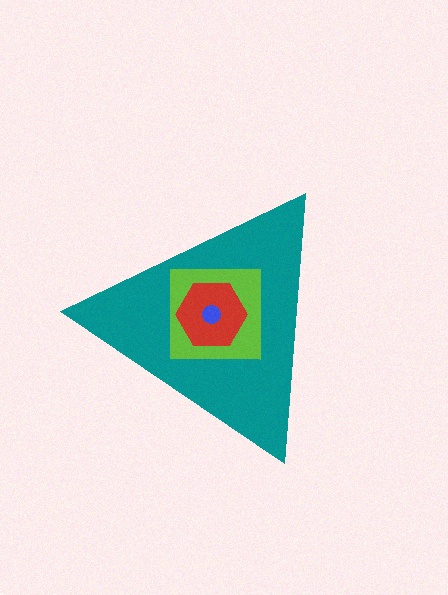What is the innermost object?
The blue circle.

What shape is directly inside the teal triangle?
The lime square.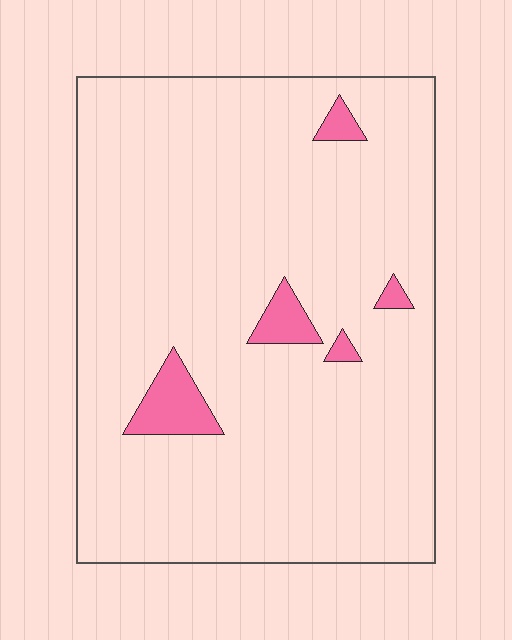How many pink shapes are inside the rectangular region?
5.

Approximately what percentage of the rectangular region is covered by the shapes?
Approximately 5%.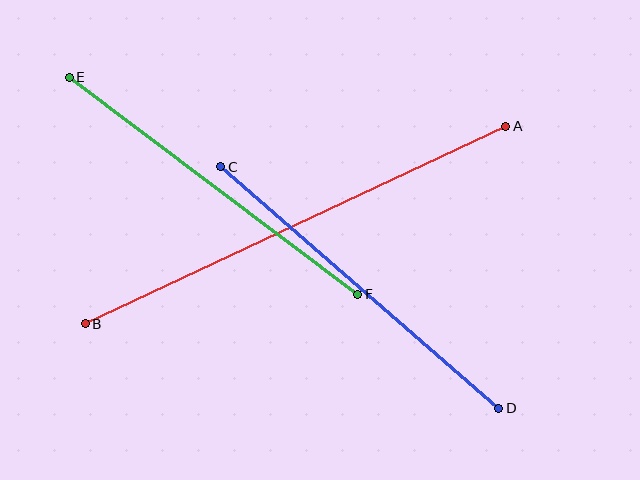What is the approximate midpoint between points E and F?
The midpoint is at approximately (213, 186) pixels.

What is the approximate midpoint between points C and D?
The midpoint is at approximately (360, 287) pixels.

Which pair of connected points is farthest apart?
Points A and B are farthest apart.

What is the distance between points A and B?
The distance is approximately 465 pixels.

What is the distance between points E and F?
The distance is approximately 361 pixels.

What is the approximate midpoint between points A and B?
The midpoint is at approximately (296, 225) pixels.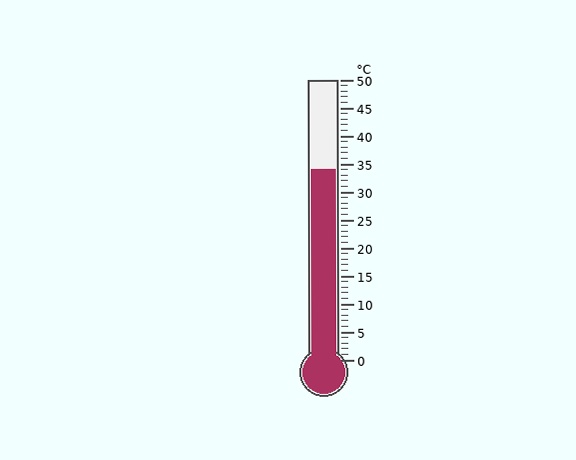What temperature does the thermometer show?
The thermometer shows approximately 34°C.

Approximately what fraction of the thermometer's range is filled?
The thermometer is filled to approximately 70% of its range.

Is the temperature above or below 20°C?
The temperature is above 20°C.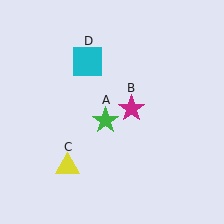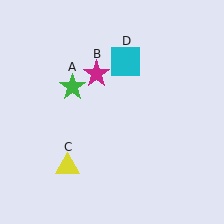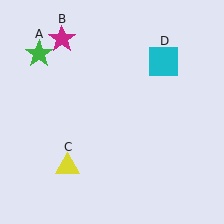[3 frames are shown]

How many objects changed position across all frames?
3 objects changed position: green star (object A), magenta star (object B), cyan square (object D).